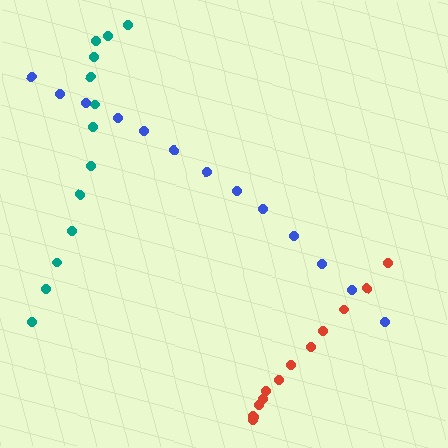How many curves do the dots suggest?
There are 3 distinct paths.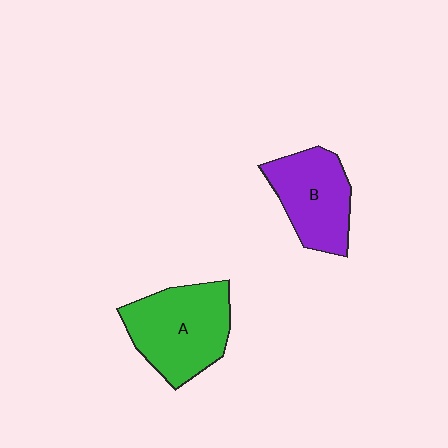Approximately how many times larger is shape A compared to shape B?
Approximately 1.2 times.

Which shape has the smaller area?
Shape B (purple).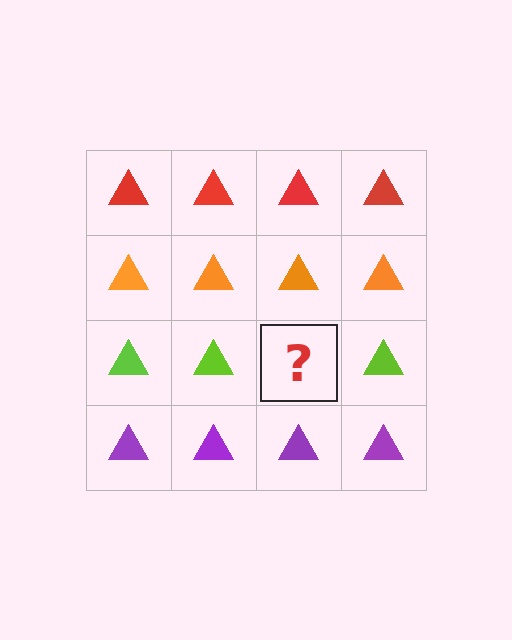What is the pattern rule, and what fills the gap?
The rule is that each row has a consistent color. The gap should be filled with a lime triangle.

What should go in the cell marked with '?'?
The missing cell should contain a lime triangle.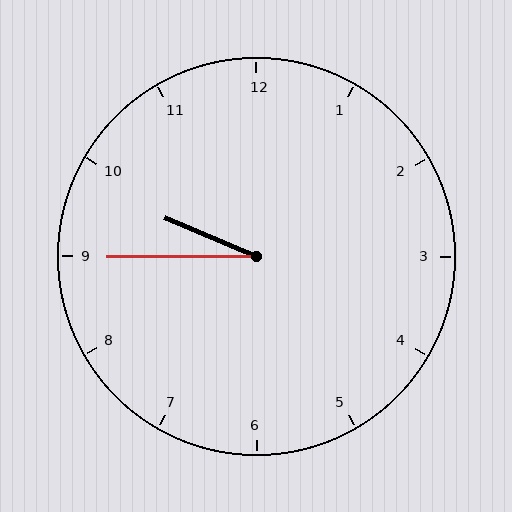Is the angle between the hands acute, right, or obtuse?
It is acute.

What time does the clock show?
9:45.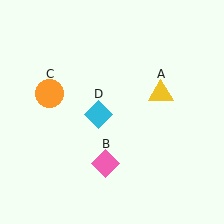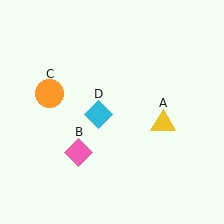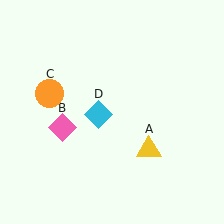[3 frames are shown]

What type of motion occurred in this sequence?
The yellow triangle (object A), pink diamond (object B) rotated clockwise around the center of the scene.